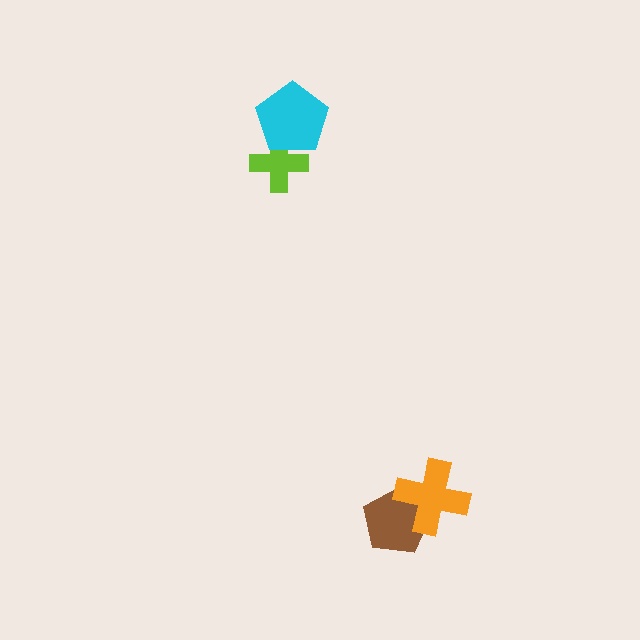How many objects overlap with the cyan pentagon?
1 object overlaps with the cyan pentagon.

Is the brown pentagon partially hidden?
Yes, it is partially covered by another shape.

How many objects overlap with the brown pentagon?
1 object overlaps with the brown pentagon.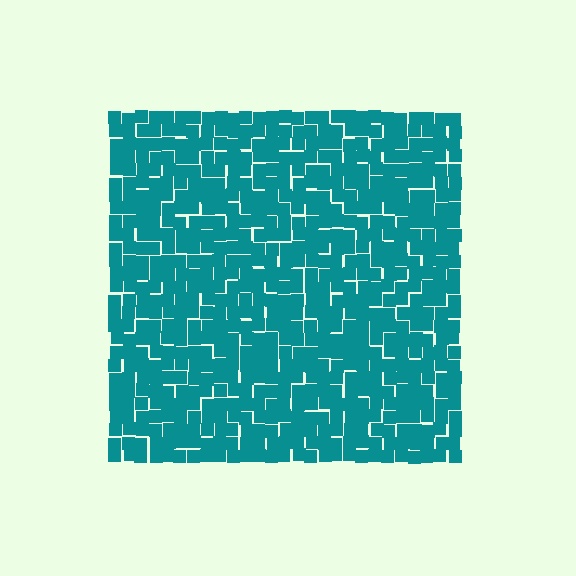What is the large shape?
The large shape is a square.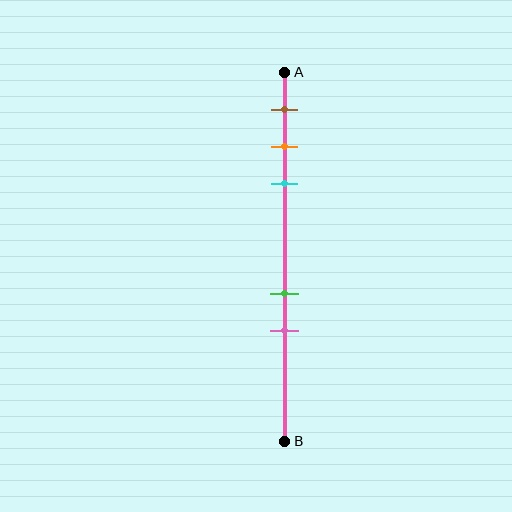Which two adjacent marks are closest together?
The orange and cyan marks are the closest adjacent pair.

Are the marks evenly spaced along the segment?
No, the marks are not evenly spaced.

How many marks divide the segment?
There are 5 marks dividing the segment.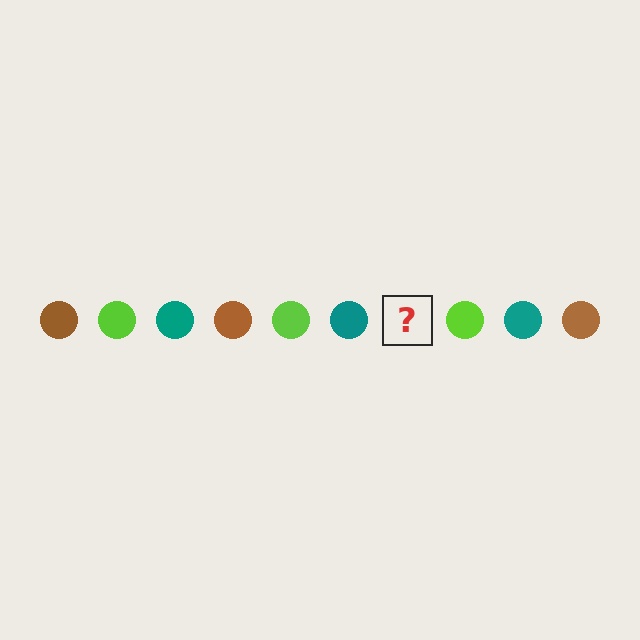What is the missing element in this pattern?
The missing element is a brown circle.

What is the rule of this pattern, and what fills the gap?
The rule is that the pattern cycles through brown, lime, teal circles. The gap should be filled with a brown circle.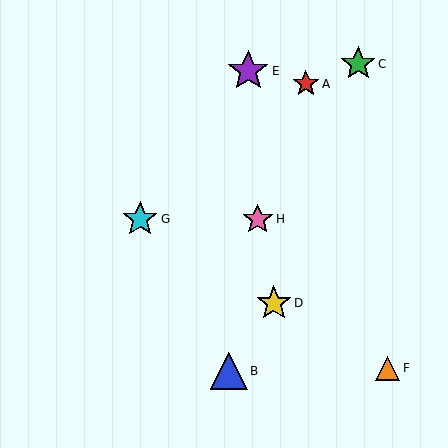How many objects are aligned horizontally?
2 objects (G, H) are aligned horizontally.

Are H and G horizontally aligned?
Yes, both are at y≈219.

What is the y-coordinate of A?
Object A is at y≈84.